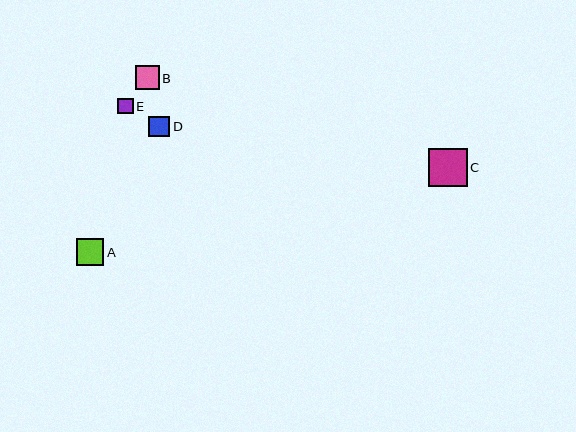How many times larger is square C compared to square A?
Square C is approximately 1.4 times the size of square A.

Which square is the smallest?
Square E is the smallest with a size of approximately 15 pixels.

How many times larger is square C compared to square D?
Square C is approximately 1.8 times the size of square D.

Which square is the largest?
Square C is the largest with a size of approximately 38 pixels.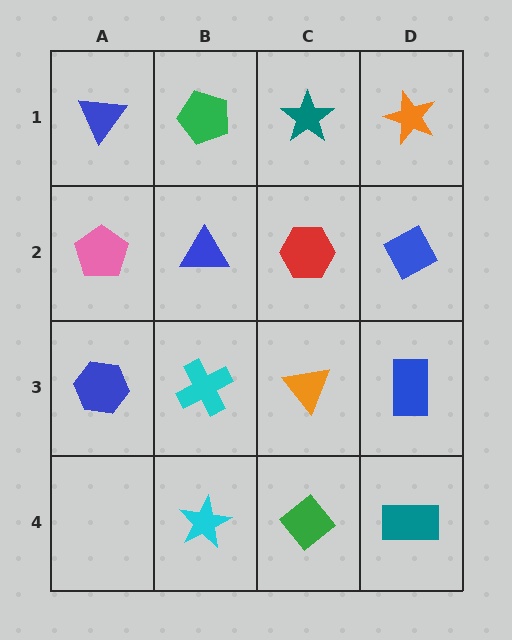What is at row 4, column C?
A green diamond.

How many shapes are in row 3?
4 shapes.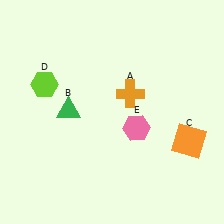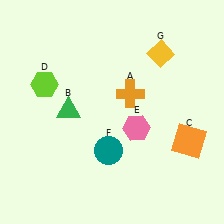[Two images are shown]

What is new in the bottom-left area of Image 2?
A teal circle (F) was added in the bottom-left area of Image 2.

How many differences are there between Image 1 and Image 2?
There are 2 differences between the two images.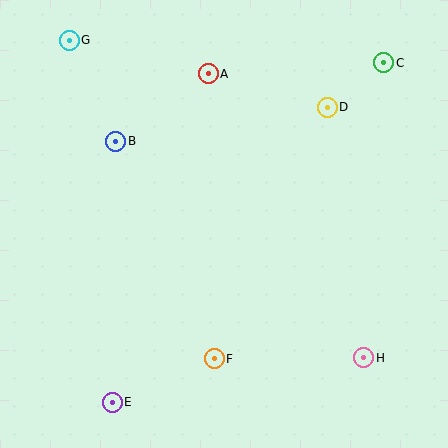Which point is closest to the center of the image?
Point F at (214, 359) is closest to the center.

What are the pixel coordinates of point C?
Point C is at (384, 63).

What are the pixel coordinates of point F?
Point F is at (214, 359).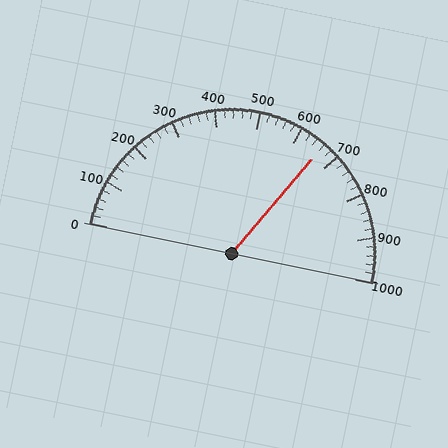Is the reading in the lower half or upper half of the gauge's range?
The reading is in the upper half of the range (0 to 1000).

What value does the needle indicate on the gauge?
The needle indicates approximately 660.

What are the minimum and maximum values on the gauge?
The gauge ranges from 0 to 1000.